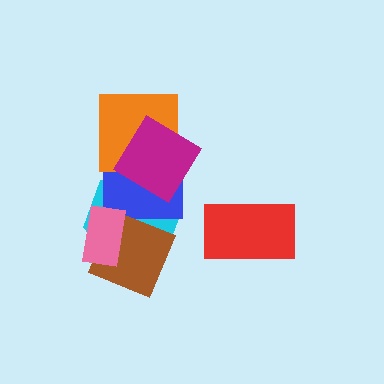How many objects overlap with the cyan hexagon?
4 objects overlap with the cyan hexagon.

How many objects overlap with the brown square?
2 objects overlap with the brown square.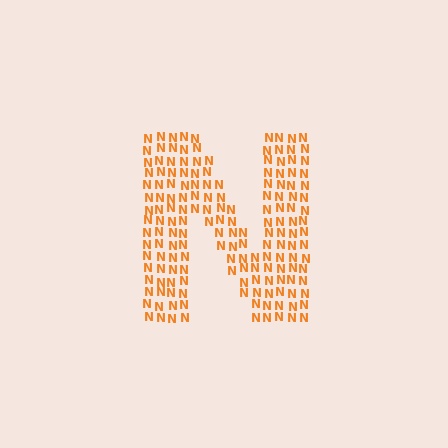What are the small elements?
The small elements are letter N's.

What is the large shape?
The large shape is the letter N.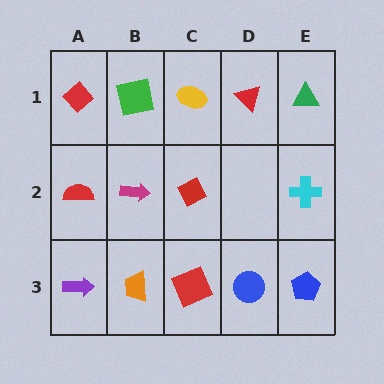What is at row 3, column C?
A red square.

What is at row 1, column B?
A green square.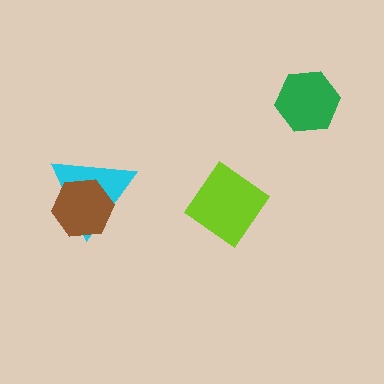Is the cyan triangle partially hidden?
Yes, it is partially covered by another shape.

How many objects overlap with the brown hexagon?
1 object overlaps with the brown hexagon.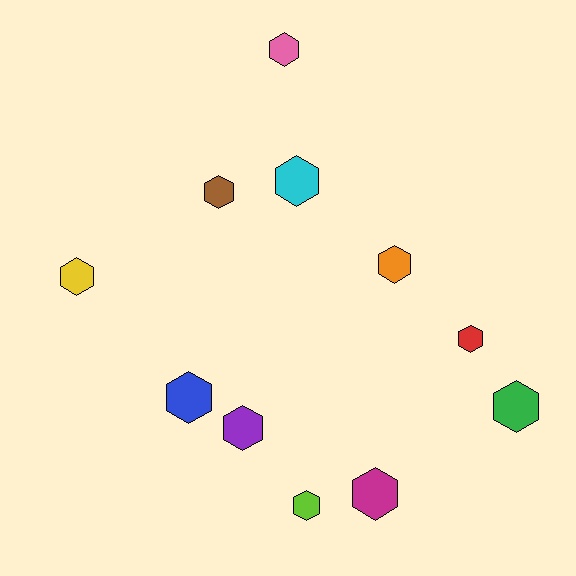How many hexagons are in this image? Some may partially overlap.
There are 11 hexagons.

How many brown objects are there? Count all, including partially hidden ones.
There is 1 brown object.